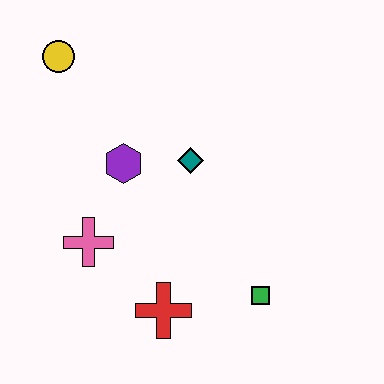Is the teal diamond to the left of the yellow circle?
No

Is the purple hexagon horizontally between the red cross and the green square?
No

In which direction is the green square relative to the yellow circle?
The green square is below the yellow circle.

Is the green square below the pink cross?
Yes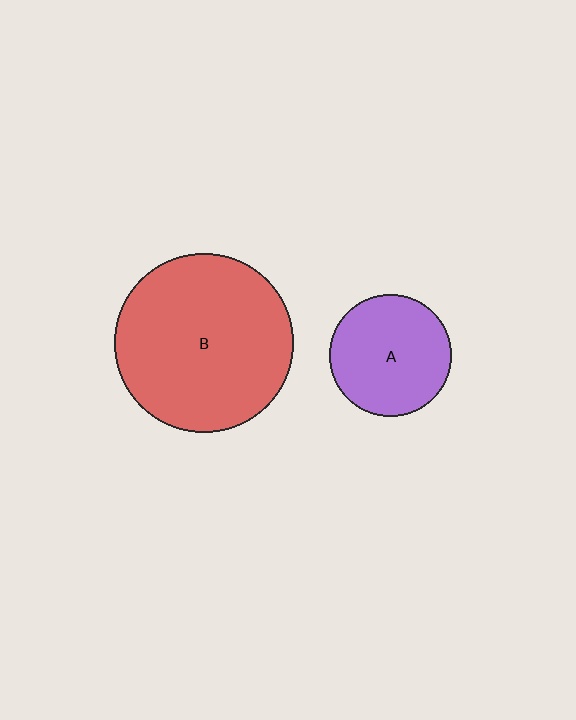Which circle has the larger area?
Circle B (red).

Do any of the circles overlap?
No, none of the circles overlap.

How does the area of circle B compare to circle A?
Approximately 2.2 times.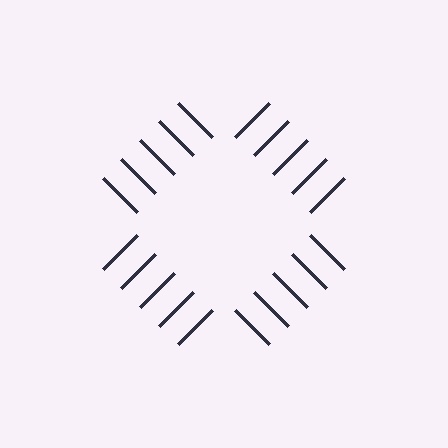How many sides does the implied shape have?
4 sides — the line-ends trace a square.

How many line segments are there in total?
20 — 5 along each of the 4 edges.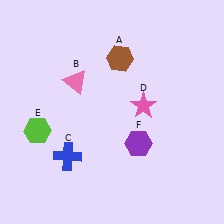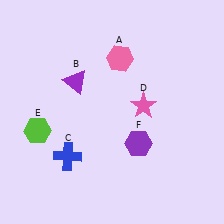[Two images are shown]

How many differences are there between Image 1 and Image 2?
There are 2 differences between the two images.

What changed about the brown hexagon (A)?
In Image 1, A is brown. In Image 2, it changed to pink.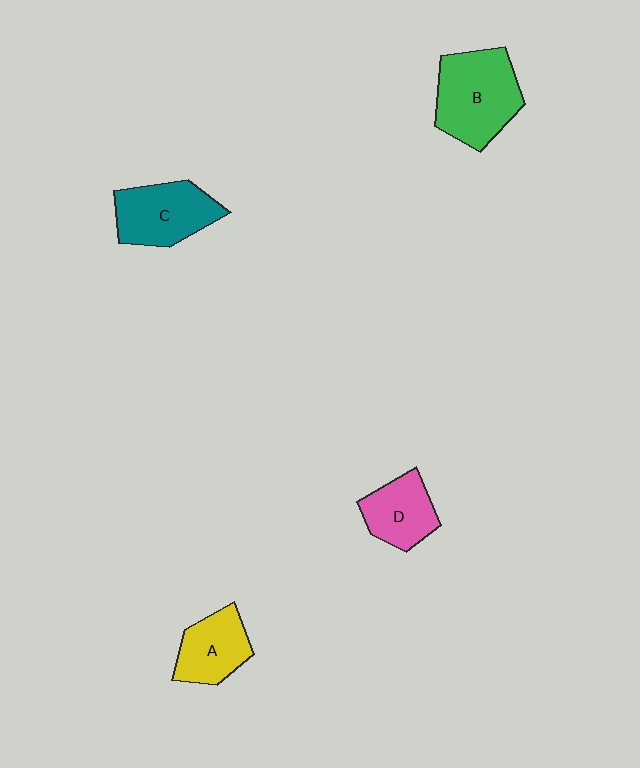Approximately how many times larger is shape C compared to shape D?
Approximately 1.3 times.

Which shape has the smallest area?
Shape D (pink).